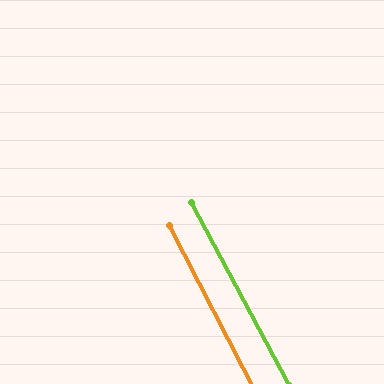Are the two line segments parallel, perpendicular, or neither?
Parallel — their directions differ by only 0.8°.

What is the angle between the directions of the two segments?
Approximately 1 degree.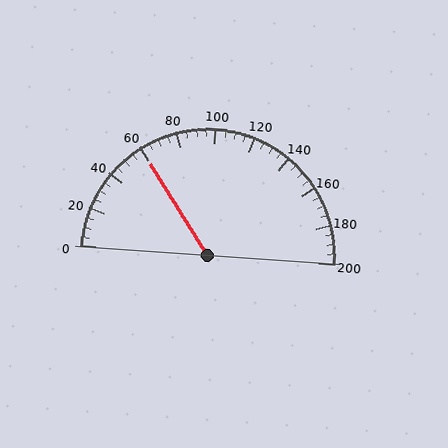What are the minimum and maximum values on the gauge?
The gauge ranges from 0 to 200.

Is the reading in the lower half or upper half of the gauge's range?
The reading is in the lower half of the range (0 to 200).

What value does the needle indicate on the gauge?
The needle indicates approximately 60.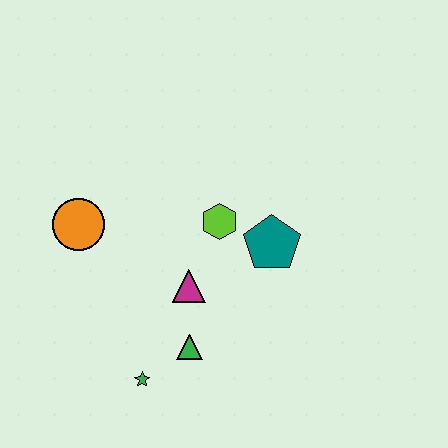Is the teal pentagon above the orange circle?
No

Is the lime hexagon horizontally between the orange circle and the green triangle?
No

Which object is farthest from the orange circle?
The teal pentagon is farthest from the orange circle.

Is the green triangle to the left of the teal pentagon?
Yes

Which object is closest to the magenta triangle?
The green triangle is closest to the magenta triangle.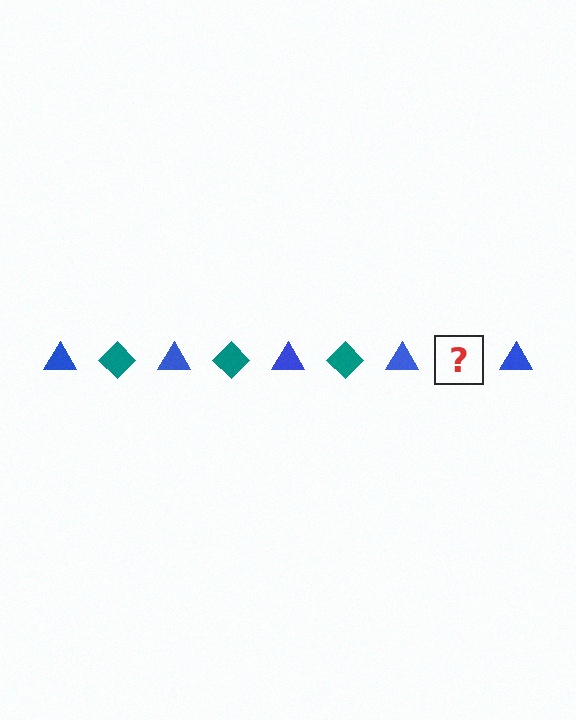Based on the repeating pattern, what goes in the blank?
The blank should be a teal diamond.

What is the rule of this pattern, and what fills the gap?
The rule is that the pattern alternates between blue triangle and teal diamond. The gap should be filled with a teal diamond.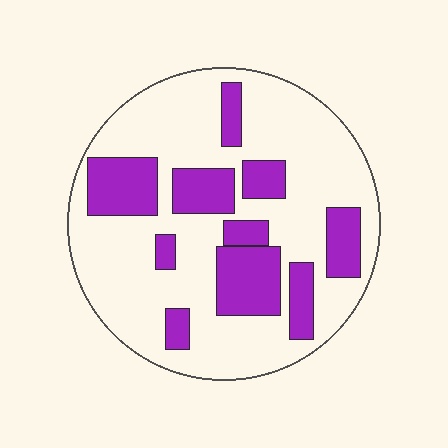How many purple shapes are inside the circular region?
10.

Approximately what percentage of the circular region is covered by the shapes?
Approximately 30%.